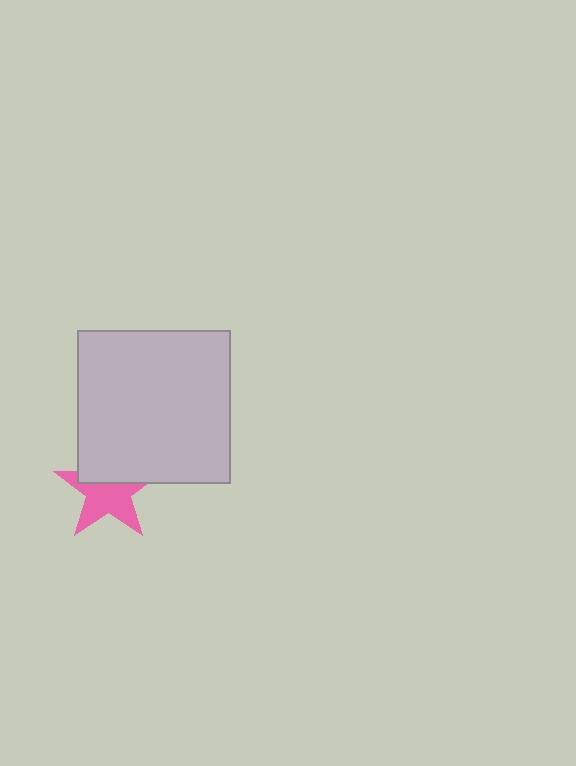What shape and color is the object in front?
The object in front is a light gray square.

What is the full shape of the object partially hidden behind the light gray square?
The partially hidden object is a pink star.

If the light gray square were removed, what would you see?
You would see the complete pink star.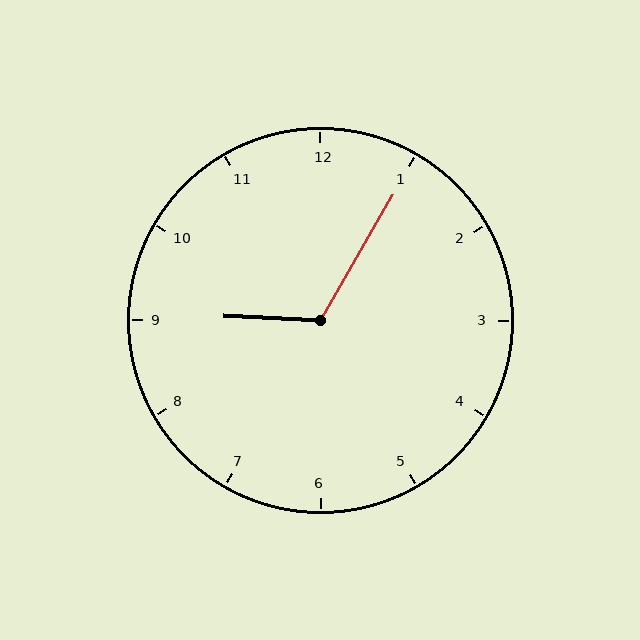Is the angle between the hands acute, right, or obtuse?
It is obtuse.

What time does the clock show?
9:05.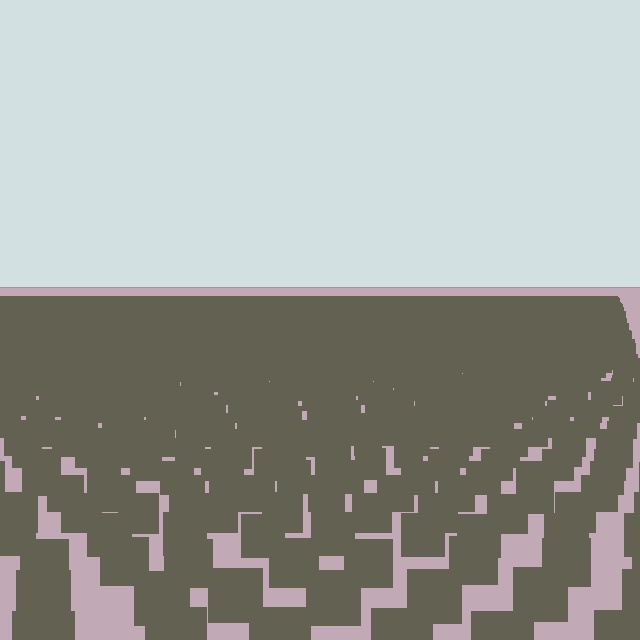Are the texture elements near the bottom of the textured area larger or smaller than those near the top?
Larger. Near the bottom, elements are closer to the viewer and appear at a bigger on-screen size.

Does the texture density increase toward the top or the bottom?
Density increases toward the top.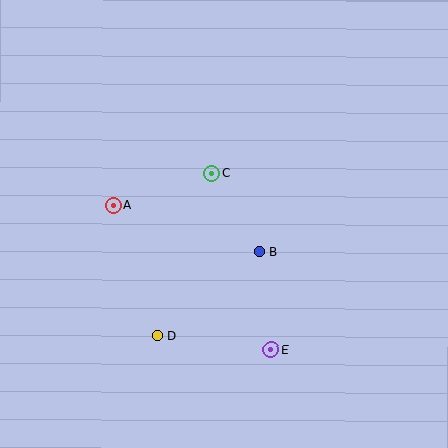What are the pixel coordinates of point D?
Point D is at (157, 336).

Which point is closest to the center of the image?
Point B at (259, 252) is closest to the center.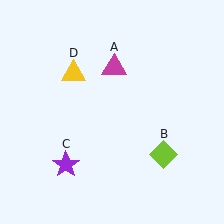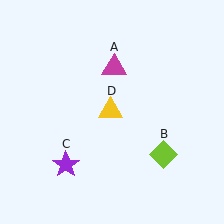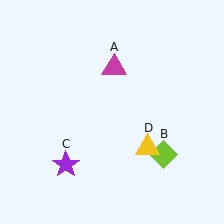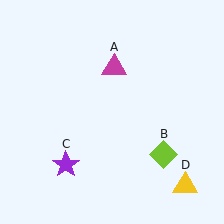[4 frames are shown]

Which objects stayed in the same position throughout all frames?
Magenta triangle (object A) and lime diamond (object B) and purple star (object C) remained stationary.